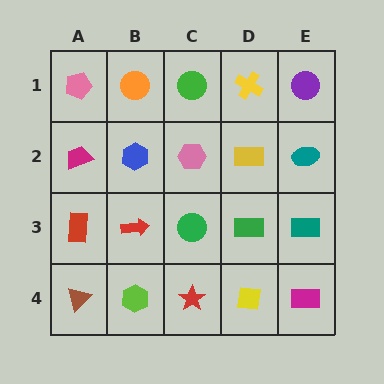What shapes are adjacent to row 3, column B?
A blue hexagon (row 2, column B), a lime hexagon (row 4, column B), a red rectangle (row 3, column A), a green circle (row 3, column C).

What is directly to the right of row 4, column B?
A red star.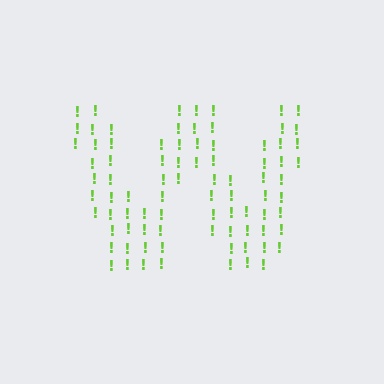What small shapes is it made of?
It is made of small exclamation marks.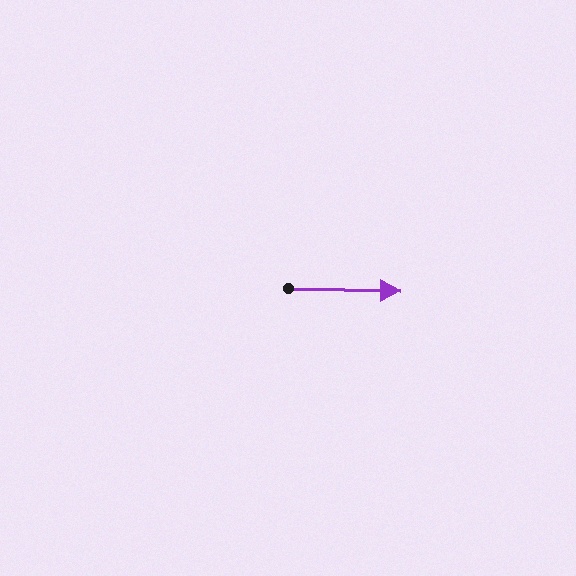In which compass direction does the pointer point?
East.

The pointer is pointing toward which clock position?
Roughly 3 o'clock.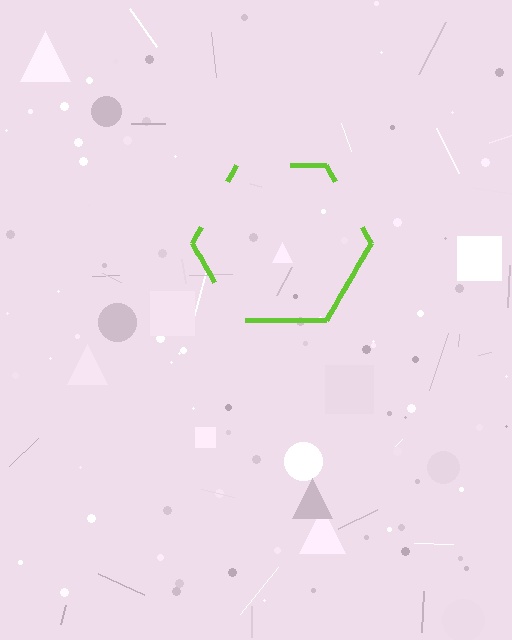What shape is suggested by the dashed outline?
The dashed outline suggests a hexagon.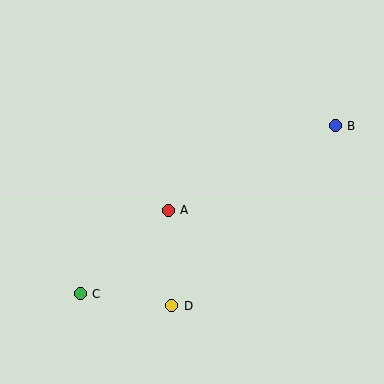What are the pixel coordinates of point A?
Point A is at (168, 210).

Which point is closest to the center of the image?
Point A at (168, 210) is closest to the center.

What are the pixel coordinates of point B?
Point B is at (335, 126).